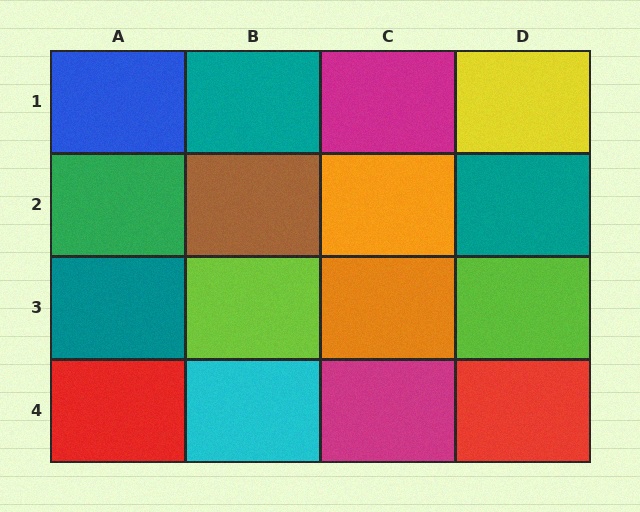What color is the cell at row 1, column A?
Blue.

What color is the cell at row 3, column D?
Lime.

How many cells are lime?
2 cells are lime.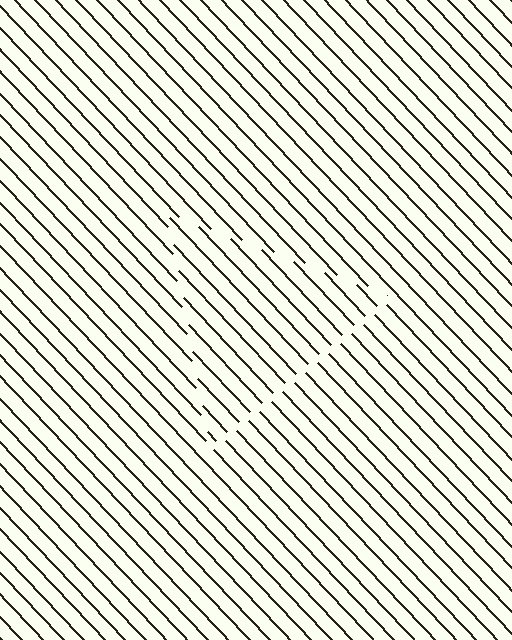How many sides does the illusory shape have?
3 sides — the line-ends trace a triangle.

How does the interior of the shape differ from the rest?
The interior of the shape contains the same grating, shifted by half a period — the contour is defined by the phase discontinuity where line-ends from the inner and outer gratings abut.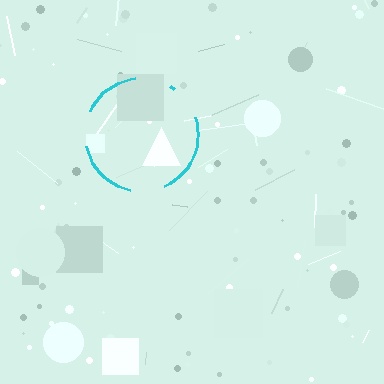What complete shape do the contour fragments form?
The contour fragments form a circle.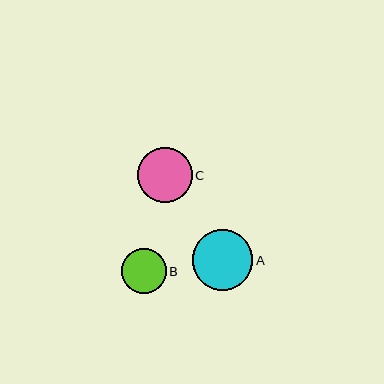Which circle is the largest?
Circle A is the largest with a size of approximately 61 pixels.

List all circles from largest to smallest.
From largest to smallest: A, C, B.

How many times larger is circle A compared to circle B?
Circle A is approximately 1.3 times the size of circle B.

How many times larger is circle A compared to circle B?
Circle A is approximately 1.3 times the size of circle B.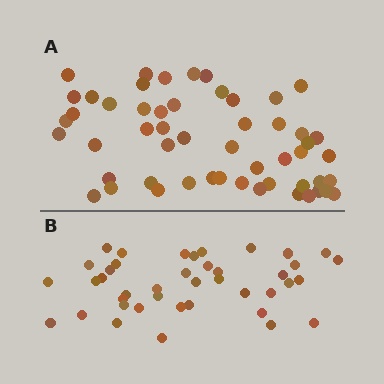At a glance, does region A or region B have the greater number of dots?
Region A (the top region) has more dots.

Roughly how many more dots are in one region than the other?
Region A has roughly 12 or so more dots than region B.